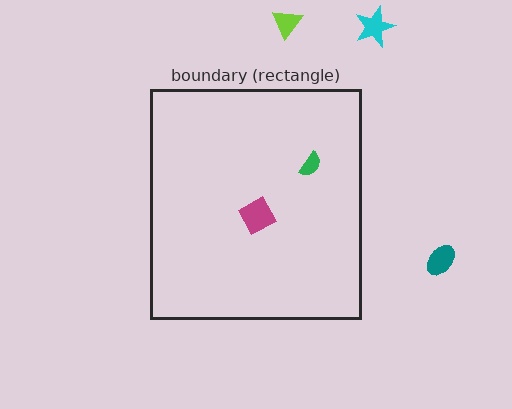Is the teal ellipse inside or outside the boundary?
Outside.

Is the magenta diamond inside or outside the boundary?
Inside.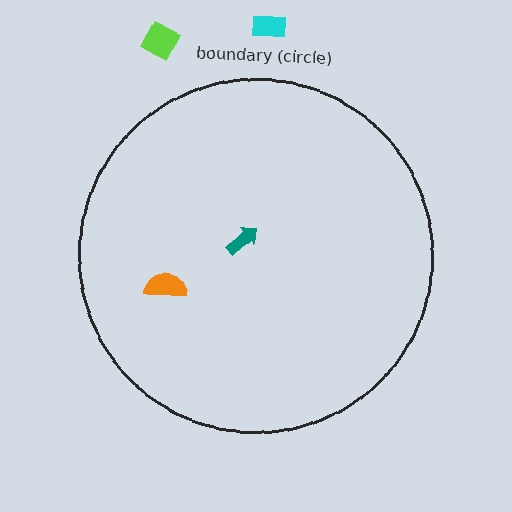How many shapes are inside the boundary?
2 inside, 2 outside.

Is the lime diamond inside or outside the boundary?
Outside.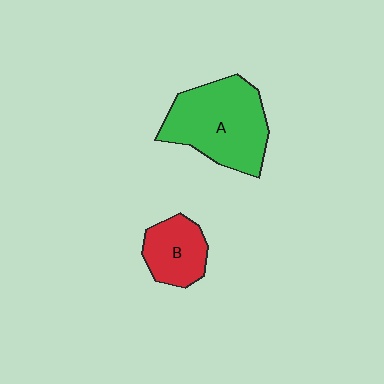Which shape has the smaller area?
Shape B (red).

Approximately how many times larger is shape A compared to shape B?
Approximately 2.0 times.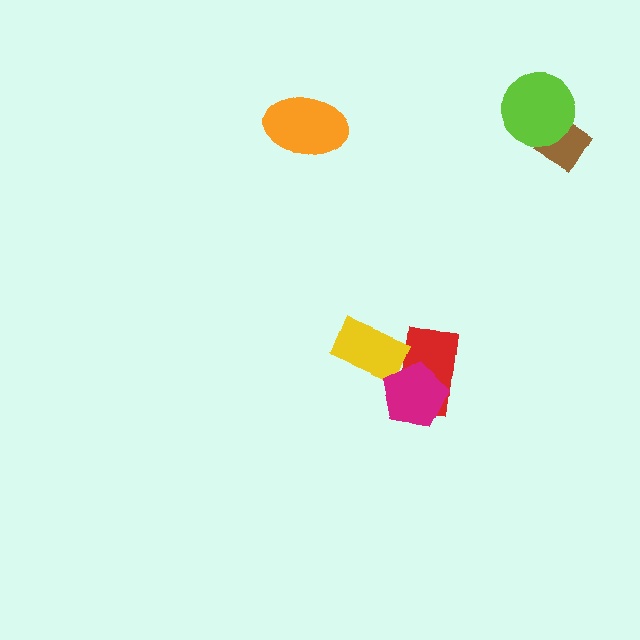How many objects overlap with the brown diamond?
1 object overlaps with the brown diamond.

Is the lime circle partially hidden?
No, no other shape covers it.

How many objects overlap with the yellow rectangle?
1 object overlaps with the yellow rectangle.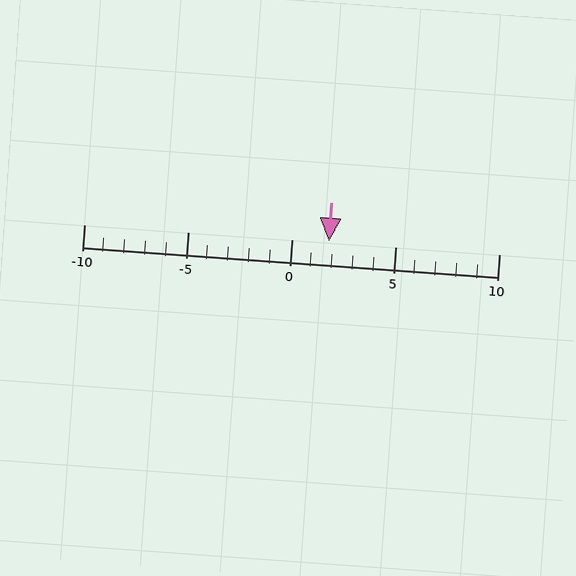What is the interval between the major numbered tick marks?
The major tick marks are spaced 5 units apart.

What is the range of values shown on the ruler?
The ruler shows values from -10 to 10.